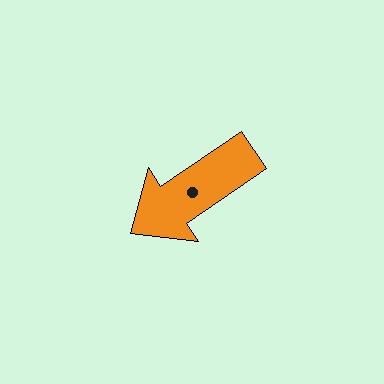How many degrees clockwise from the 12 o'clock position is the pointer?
Approximately 236 degrees.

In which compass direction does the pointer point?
Southwest.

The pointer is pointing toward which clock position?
Roughly 8 o'clock.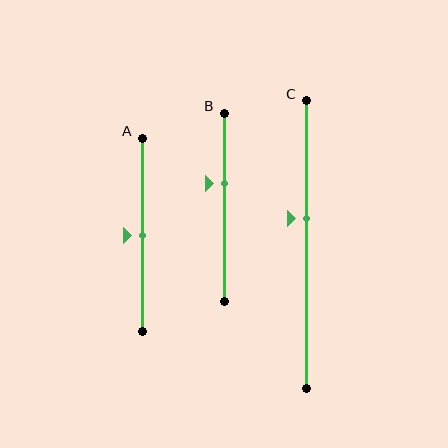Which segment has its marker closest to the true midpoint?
Segment A has its marker closest to the true midpoint.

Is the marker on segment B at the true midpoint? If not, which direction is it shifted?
No, the marker on segment B is shifted upward by about 13% of the segment length.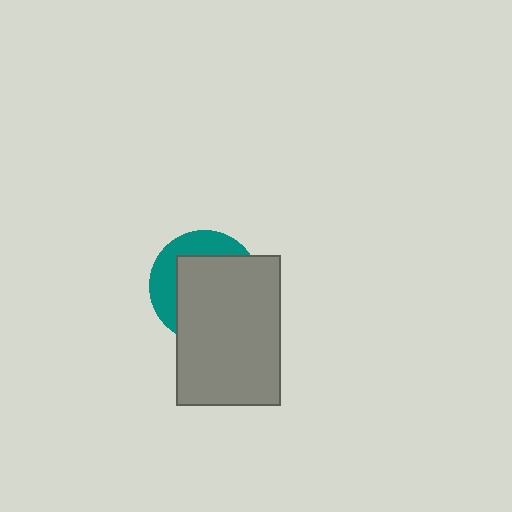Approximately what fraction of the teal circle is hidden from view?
Roughly 66% of the teal circle is hidden behind the gray rectangle.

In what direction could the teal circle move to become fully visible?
The teal circle could move toward the upper-left. That would shift it out from behind the gray rectangle entirely.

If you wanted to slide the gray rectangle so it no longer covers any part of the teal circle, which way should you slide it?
Slide it toward the lower-right — that is the most direct way to separate the two shapes.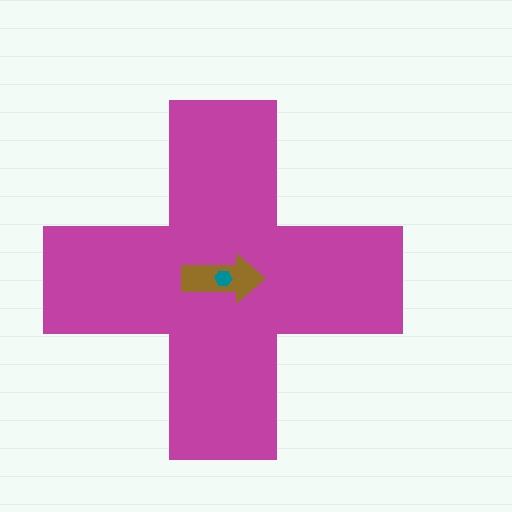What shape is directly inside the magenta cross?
The brown arrow.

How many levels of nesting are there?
3.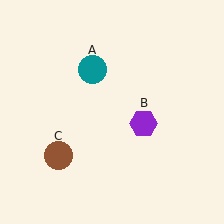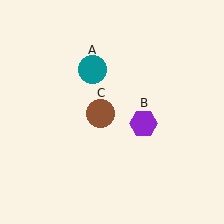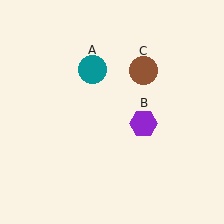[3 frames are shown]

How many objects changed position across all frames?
1 object changed position: brown circle (object C).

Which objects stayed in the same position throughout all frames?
Teal circle (object A) and purple hexagon (object B) remained stationary.